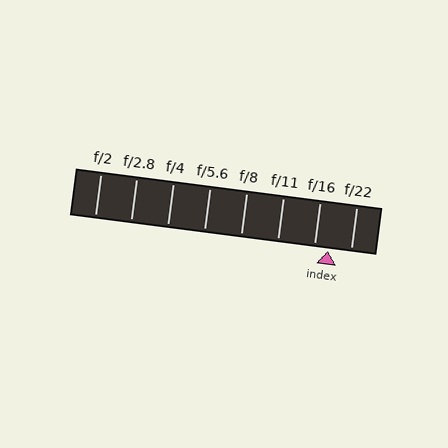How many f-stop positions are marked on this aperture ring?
There are 8 f-stop positions marked.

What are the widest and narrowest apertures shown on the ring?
The widest aperture shown is f/2 and the narrowest is f/22.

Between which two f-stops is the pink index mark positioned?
The index mark is between f/16 and f/22.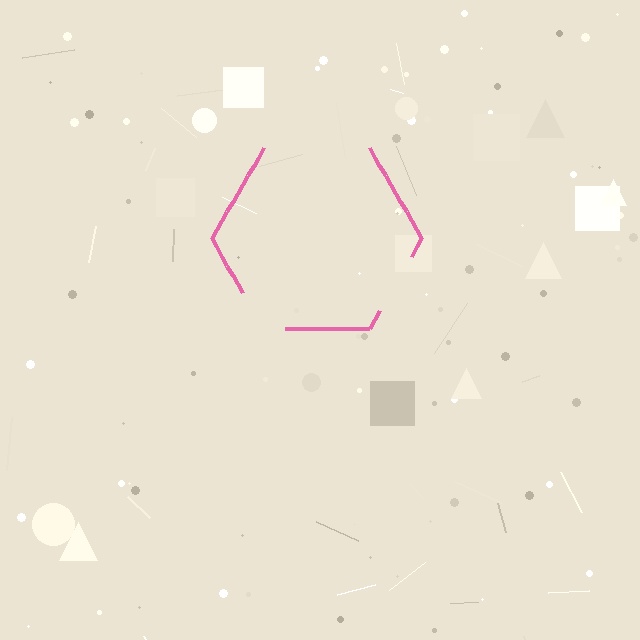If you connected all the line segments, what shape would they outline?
They would outline a hexagon.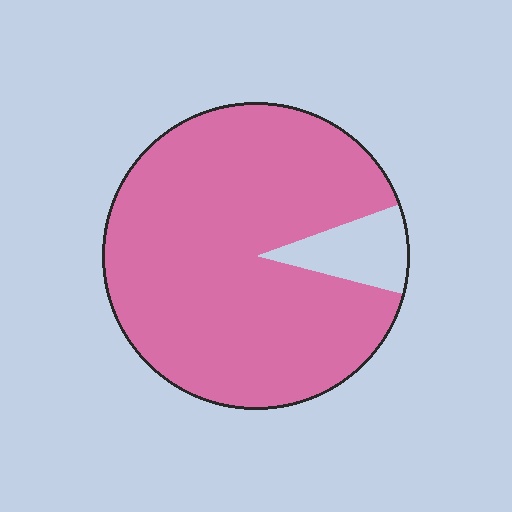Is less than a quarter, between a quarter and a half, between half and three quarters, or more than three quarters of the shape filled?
More than three quarters.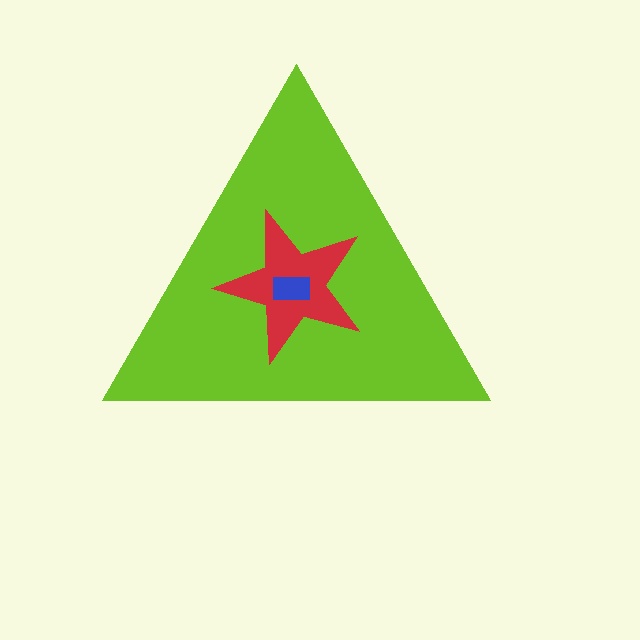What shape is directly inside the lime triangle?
The red star.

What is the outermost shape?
The lime triangle.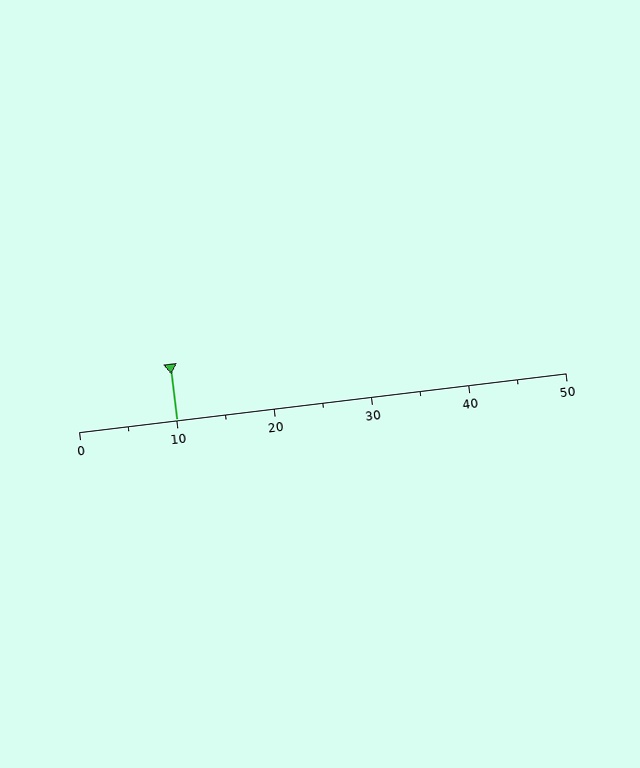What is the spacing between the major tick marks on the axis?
The major ticks are spaced 10 apart.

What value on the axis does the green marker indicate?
The marker indicates approximately 10.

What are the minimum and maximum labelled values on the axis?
The axis runs from 0 to 50.